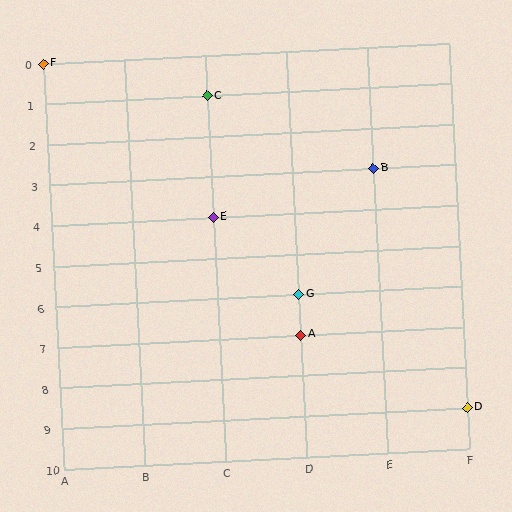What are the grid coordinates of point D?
Point D is at grid coordinates (F, 9).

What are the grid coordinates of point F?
Point F is at grid coordinates (A, 0).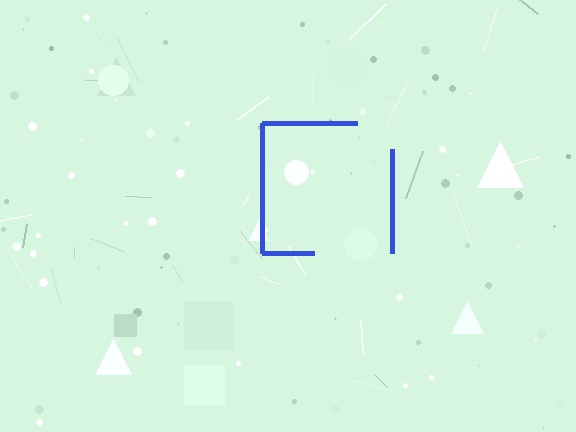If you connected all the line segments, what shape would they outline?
They would outline a square.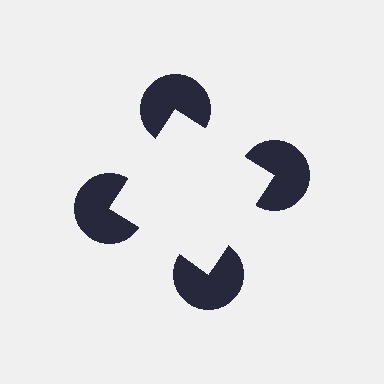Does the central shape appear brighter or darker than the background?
It typically appears slightly brighter than the background, even though no actual brightness change is drawn.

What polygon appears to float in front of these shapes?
An illusory square — its edges are inferred from the aligned wedge cuts in the pac-man discs, not physically drawn.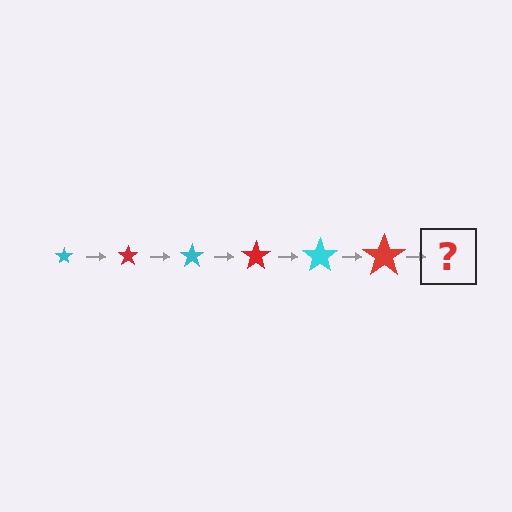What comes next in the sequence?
The next element should be a cyan star, larger than the previous one.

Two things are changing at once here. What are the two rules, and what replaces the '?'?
The two rules are that the star grows larger each step and the color cycles through cyan and red. The '?' should be a cyan star, larger than the previous one.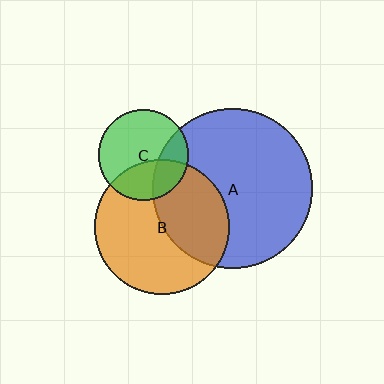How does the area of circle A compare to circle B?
Approximately 1.4 times.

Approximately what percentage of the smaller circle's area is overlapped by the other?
Approximately 25%.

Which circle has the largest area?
Circle A (blue).